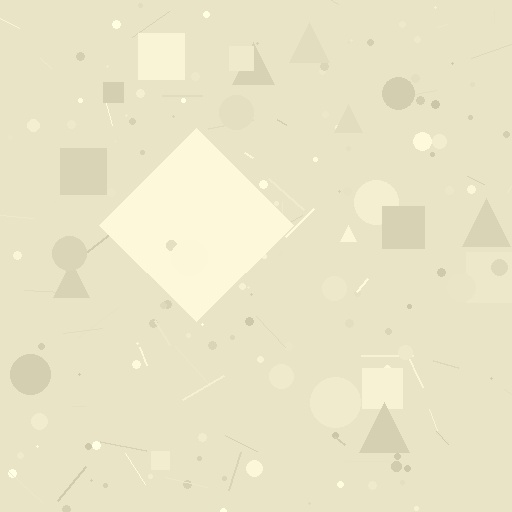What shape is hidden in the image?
A diamond is hidden in the image.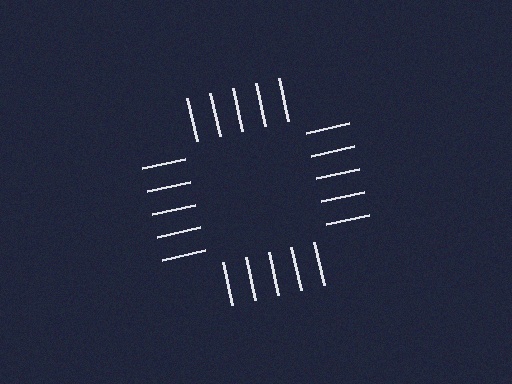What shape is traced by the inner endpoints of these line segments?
An illusory square — the line segments terminate on its edges but no continuous stroke is drawn.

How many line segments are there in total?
20 — 5 along each of the 4 edges.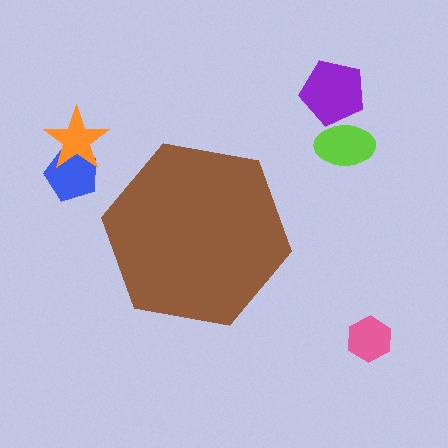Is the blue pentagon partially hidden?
No, the blue pentagon is fully visible.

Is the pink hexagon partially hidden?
No, the pink hexagon is fully visible.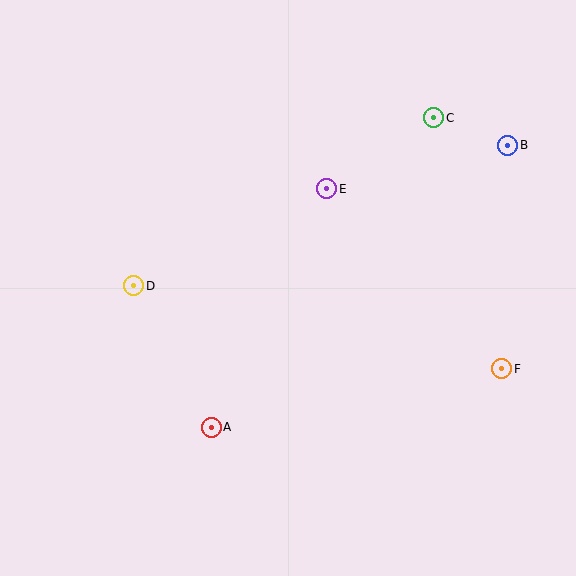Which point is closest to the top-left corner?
Point D is closest to the top-left corner.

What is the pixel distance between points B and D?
The distance between B and D is 400 pixels.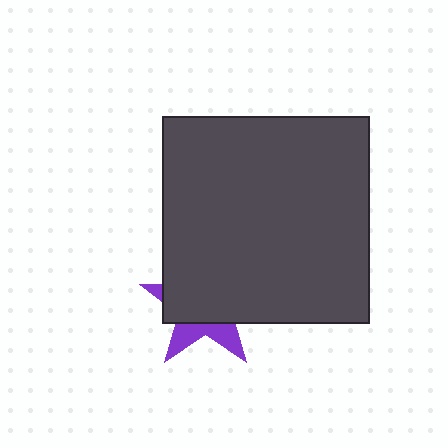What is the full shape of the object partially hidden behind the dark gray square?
The partially hidden object is a purple star.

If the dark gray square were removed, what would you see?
You would see the complete purple star.